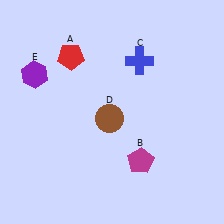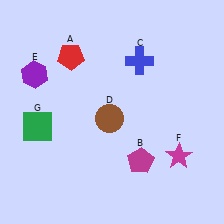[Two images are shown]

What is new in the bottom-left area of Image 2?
A green square (G) was added in the bottom-left area of Image 2.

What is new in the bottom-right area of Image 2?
A magenta star (F) was added in the bottom-right area of Image 2.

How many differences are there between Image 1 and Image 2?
There are 2 differences between the two images.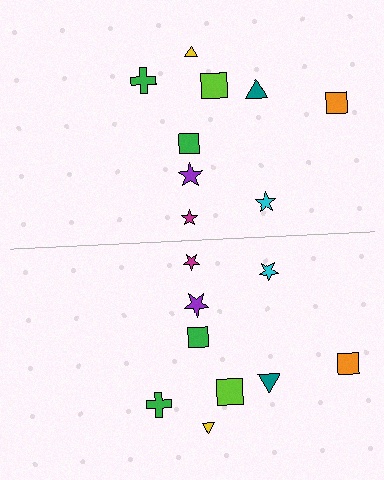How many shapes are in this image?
There are 18 shapes in this image.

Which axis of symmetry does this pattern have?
The pattern has a horizontal axis of symmetry running through the center of the image.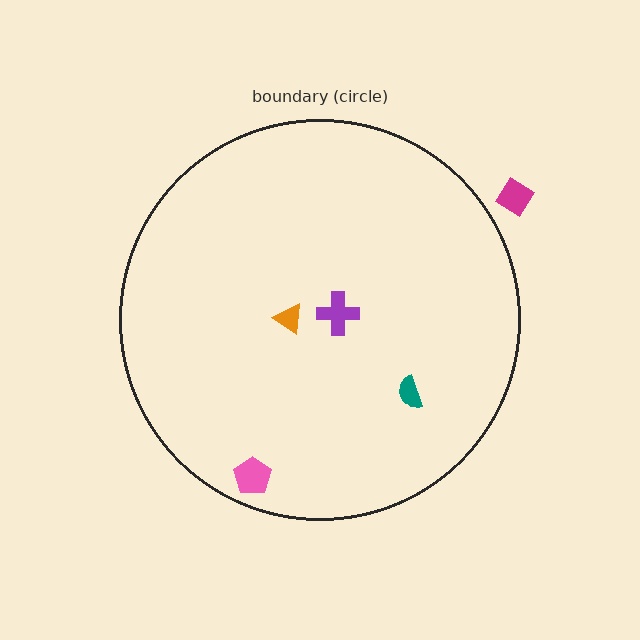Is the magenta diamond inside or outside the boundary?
Outside.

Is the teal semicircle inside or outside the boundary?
Inside.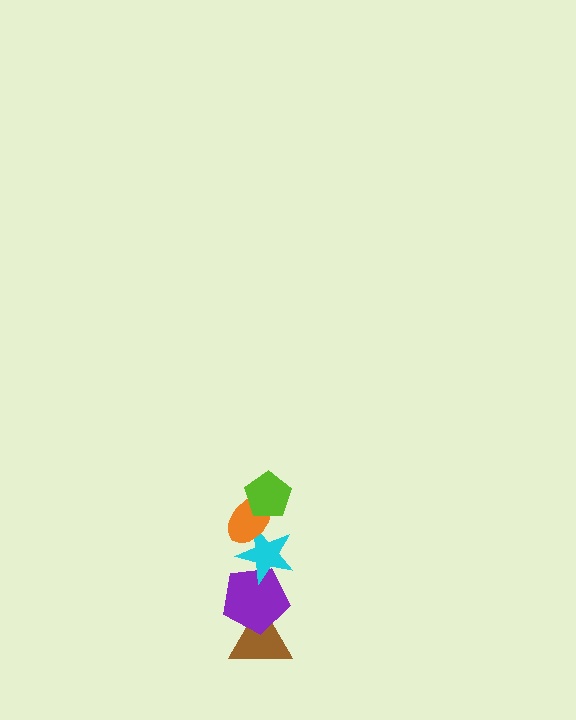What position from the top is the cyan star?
The cyan star is 3rd from the top.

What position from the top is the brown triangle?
The brown triangle is 5th from the top.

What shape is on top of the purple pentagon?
The cyan star is on top of the purple pentagon.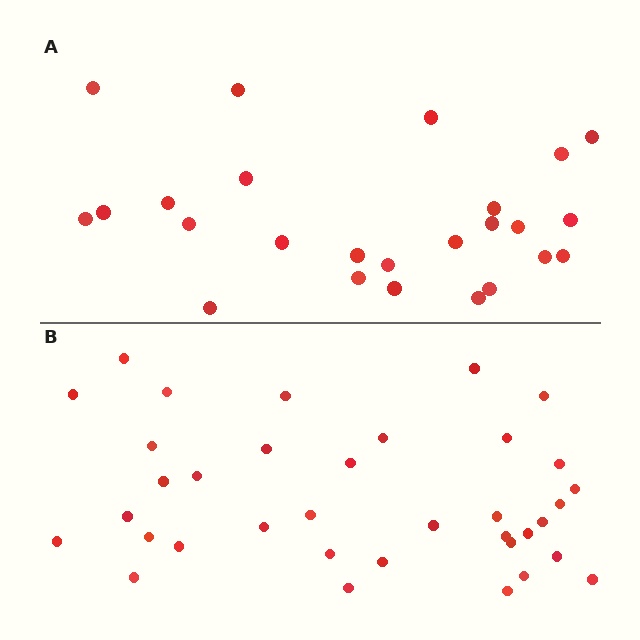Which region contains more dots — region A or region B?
Region B (the bottom region) has more dots.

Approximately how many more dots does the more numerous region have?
Region B has roughly 12 or so more dots than region A.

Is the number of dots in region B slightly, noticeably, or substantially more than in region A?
Region B has noticeably more, but not dramatically so. The ratio is roughly 1.4 to 1.